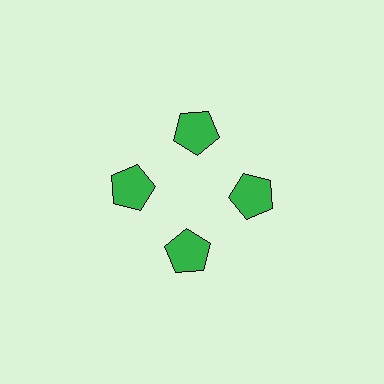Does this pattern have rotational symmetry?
Yes, this pattern has 4-fold rotational symmetry. It looks the same after rotating 90 degrees around the center.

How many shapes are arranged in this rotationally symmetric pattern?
There are 4 shapes, arranged in 4 groups of 1.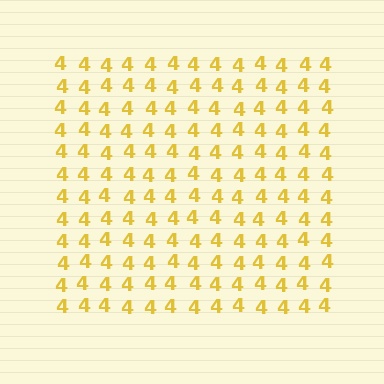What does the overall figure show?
The overall figure shows a square.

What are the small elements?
The small elements are digit 4's.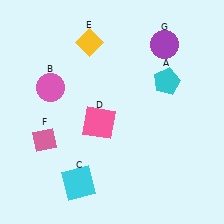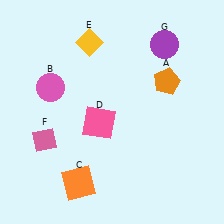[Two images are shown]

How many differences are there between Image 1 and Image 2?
There are 2 differences between the two images.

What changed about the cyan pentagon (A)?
In Image 1, A is cyan. In Image 2, it changed to orange.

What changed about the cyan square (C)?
In Image 1, C is cyan. In Image 2, it changed to orange.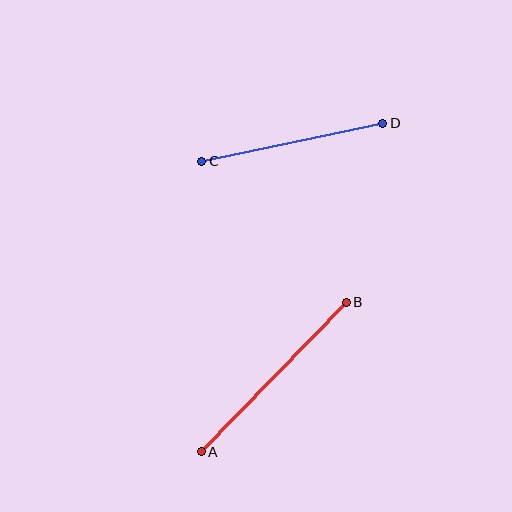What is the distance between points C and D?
The distance is approximately 185 pixels.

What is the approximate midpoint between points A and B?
The midpoint is at approximately (274, 377) pixels.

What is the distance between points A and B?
The distance is approximately 208 pixels.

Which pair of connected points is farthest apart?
Points A and B are farthest apart.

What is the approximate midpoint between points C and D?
The midpoint is at approximately (292, 142) pixels.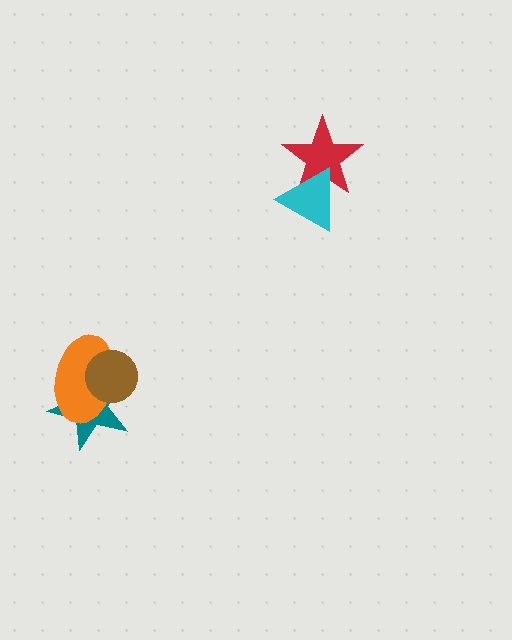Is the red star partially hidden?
Yes, it is partially covered by another shape.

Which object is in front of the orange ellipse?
The brown circle is in front of the orange ellipse.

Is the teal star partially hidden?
Yes, it is partially covered by another shape.